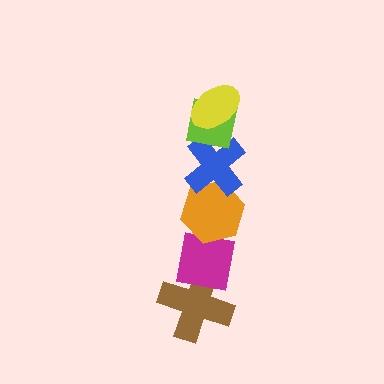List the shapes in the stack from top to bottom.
From top to bottom: the yellow ellipse, the lime square, the blue cross, the orange hexagon, the magenta square, the brown cross.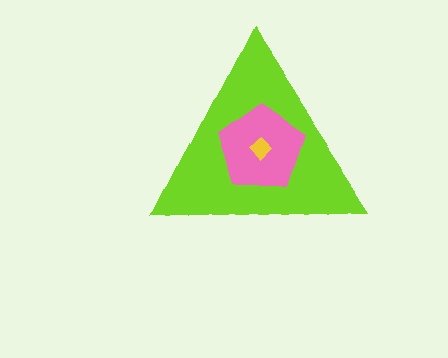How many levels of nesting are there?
3.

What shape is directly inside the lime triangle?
The pink pentagon.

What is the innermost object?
The yellow diamond.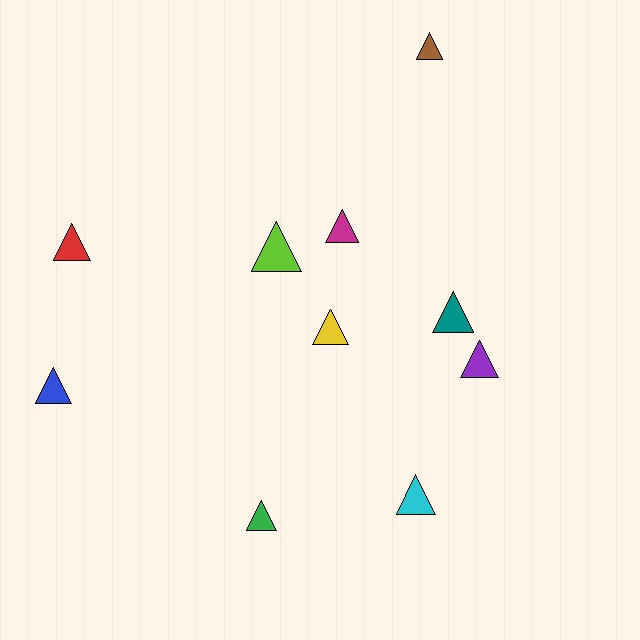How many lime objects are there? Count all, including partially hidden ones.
There is 1 lime object.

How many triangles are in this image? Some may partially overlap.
There are 10 triangles.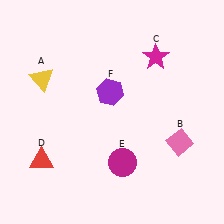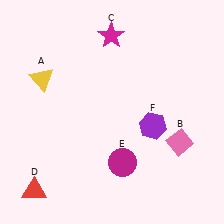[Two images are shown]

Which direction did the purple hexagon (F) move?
The purple hexagon (F) moved right.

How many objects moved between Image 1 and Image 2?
3 objects moved between the two images.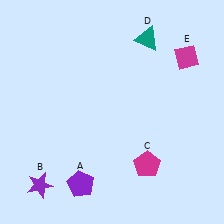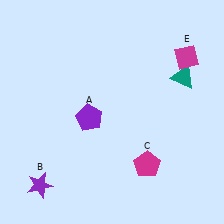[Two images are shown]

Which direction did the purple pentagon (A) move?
The purple pentagon (A) moved up.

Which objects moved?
The objects that moved are: the purple pentagon (A), the teal triangle (D).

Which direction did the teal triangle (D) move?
The teal triangle (D) moved down.